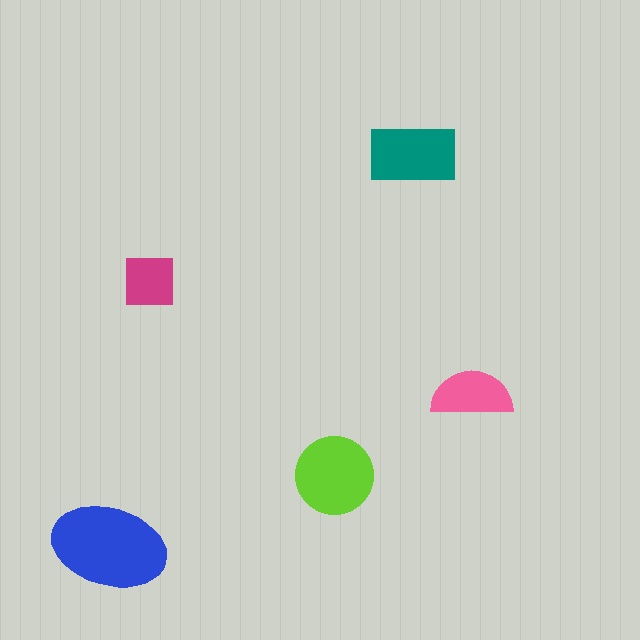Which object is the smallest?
The magenta square.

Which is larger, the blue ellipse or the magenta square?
The blue ellipse.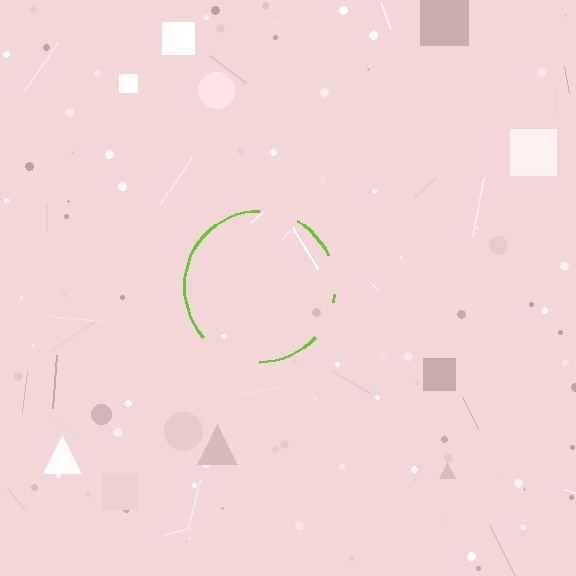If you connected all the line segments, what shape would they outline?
They would outline a circle.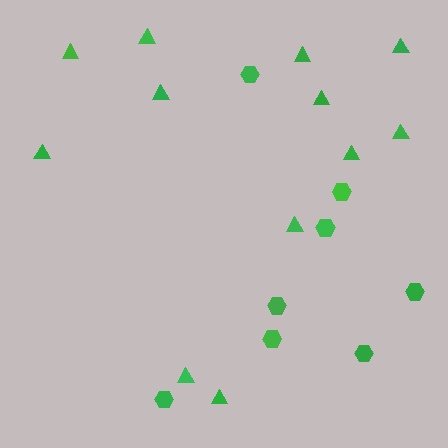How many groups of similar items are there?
There are 2 groups: one group of hexagons (8) and one group of triangles (12).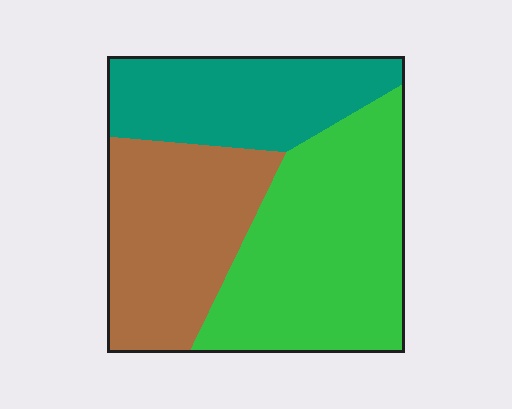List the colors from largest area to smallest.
From largest to smallest: green, brown, teal.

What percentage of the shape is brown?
Brown takes up between a quarter and a half of the shape.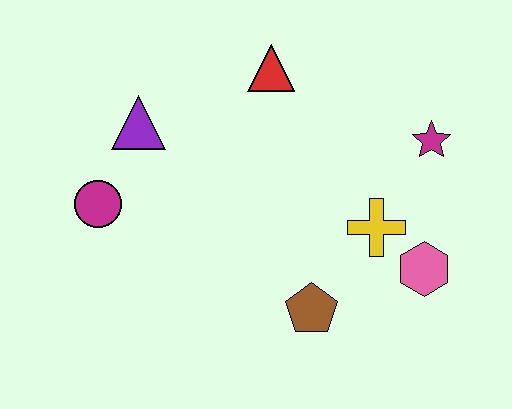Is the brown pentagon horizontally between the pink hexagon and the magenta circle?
Yes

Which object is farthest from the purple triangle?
The pink hexagon is farthest from the purple triangle.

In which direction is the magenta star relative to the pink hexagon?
The magenta star is above the pink hexagon.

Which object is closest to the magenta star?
The yellow cross is closest to the magenta star.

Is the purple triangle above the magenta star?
Yes